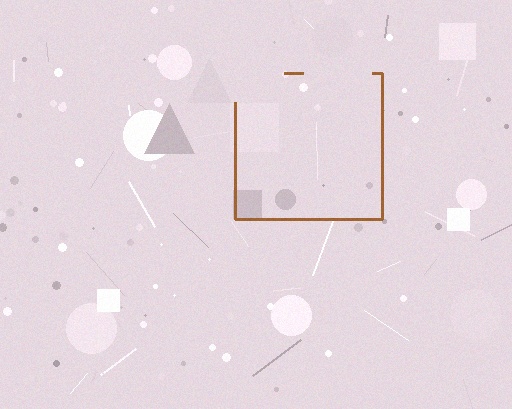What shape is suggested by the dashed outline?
The dashed outline suggests a square.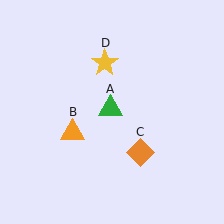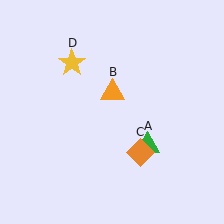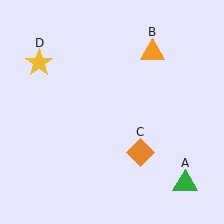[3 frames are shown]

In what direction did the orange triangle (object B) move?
The orange triangle (object B) moved up and to the right.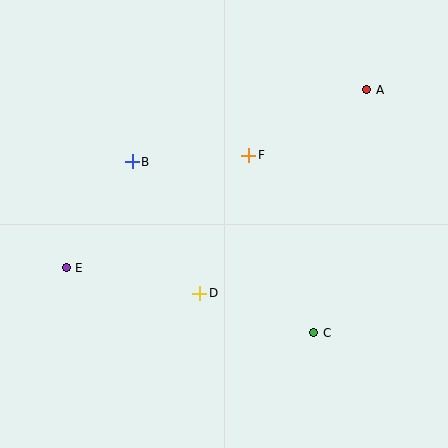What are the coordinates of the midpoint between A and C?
The midpoint between A and C is at (340, 211).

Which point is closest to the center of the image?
Point F at (249, 155) is closest to the center.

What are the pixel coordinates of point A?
Point A is at (367, 90).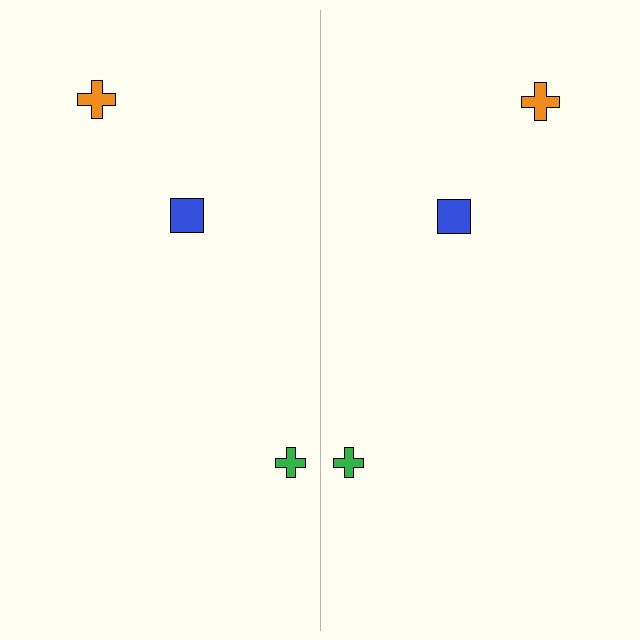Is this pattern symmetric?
Yes, this pattern has bilateral (reflection) symmetry.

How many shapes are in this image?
There are 6 shapes in this image.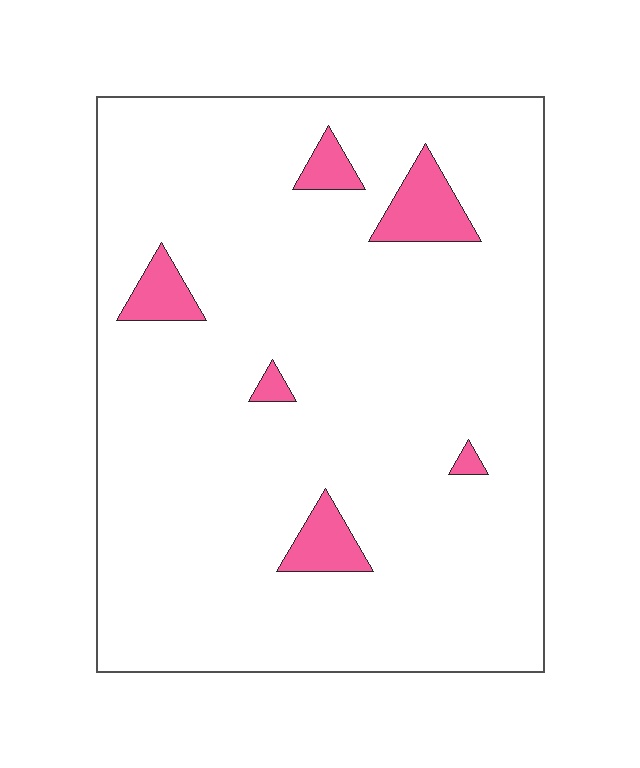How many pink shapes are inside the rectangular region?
6.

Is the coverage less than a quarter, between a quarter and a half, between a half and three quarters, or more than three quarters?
Less than a quarter.